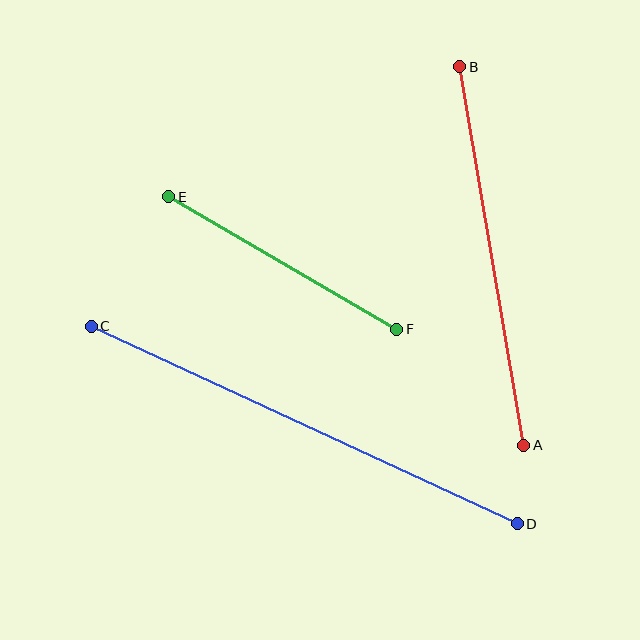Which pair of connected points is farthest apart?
Points C and D are farthest apart.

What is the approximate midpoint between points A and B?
The midpoint is at approximately (492, 256) pixels.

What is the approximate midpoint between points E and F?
The midpoint is at approximately (283, 263) pixels.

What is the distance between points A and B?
The distance is approximately 384 pixels.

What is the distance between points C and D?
The distance is approximately 470 pixels.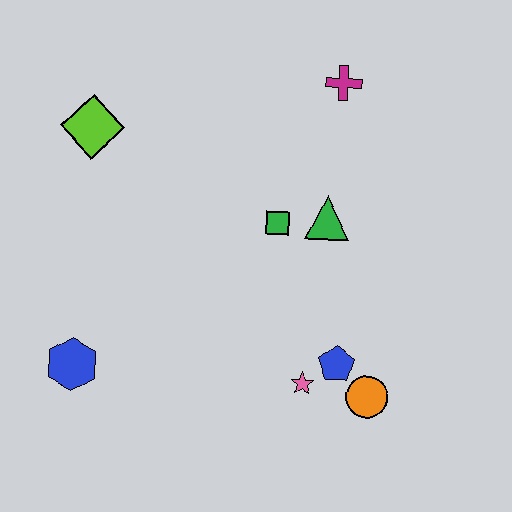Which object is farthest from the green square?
The blue hexagon is farthest from the green square.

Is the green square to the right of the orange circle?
No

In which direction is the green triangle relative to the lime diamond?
The green triangle is to the right of the lime diamond.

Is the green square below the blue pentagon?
No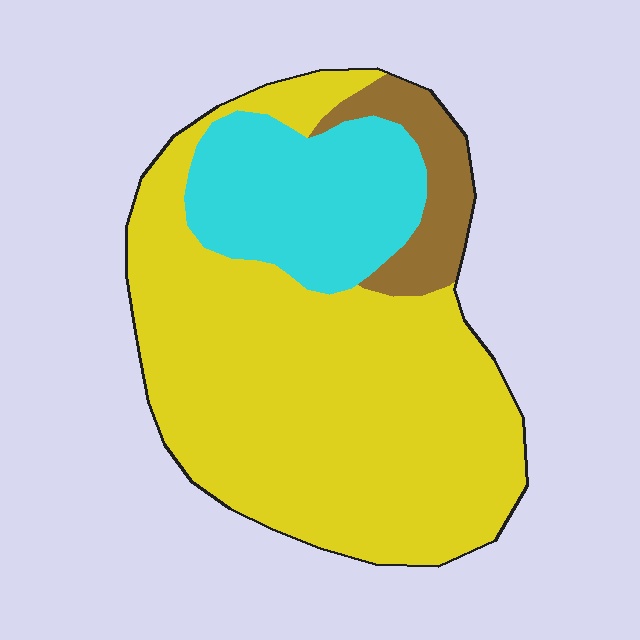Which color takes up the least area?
Brown, at roughly 10%.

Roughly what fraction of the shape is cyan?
Cyan takes up about one fifth (1/5) of the shape.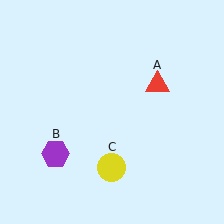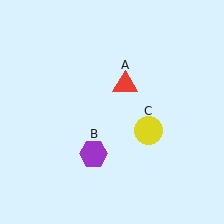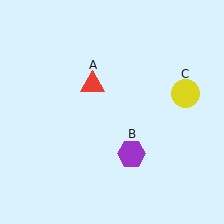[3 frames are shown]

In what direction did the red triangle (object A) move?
The red triangle (object A) moved left.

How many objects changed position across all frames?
3 objects changed position: red triangle (object A), purple hexagon (object B), yellow circle (object C).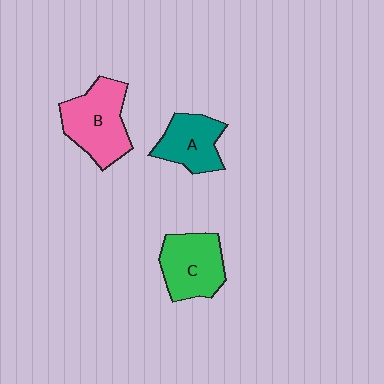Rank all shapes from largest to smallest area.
From largest to smallest: B (pink), C (green), A (teal).